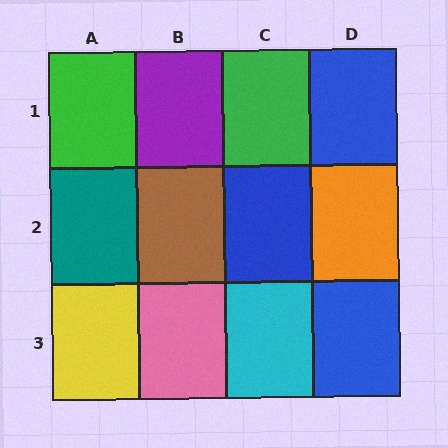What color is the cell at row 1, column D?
Blue.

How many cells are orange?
1 cell is orange.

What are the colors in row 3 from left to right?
Yellow, pink, cyan, blue.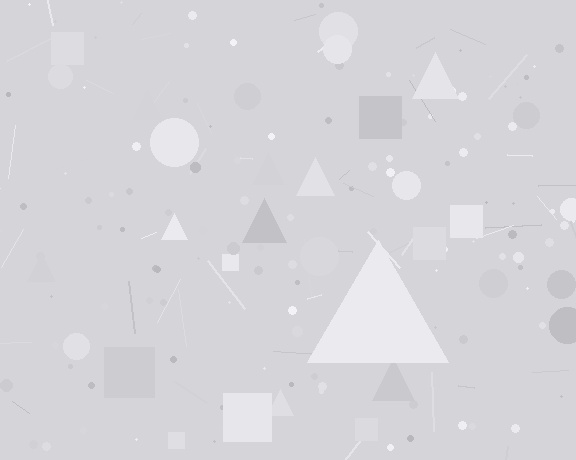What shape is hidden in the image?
A triangle is hidden in the image.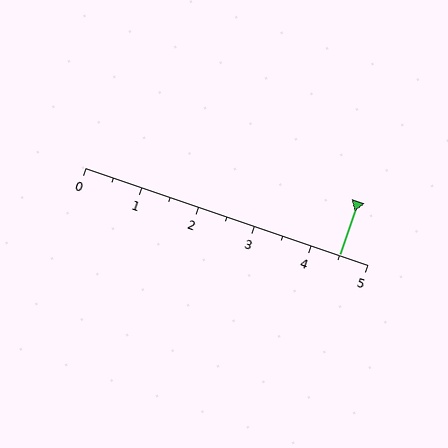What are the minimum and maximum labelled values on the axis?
The axis runs from 0 to 5.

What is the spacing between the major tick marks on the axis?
The major ticks are spaced 1 apart.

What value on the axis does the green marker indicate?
The marker indicates approximately 4.5.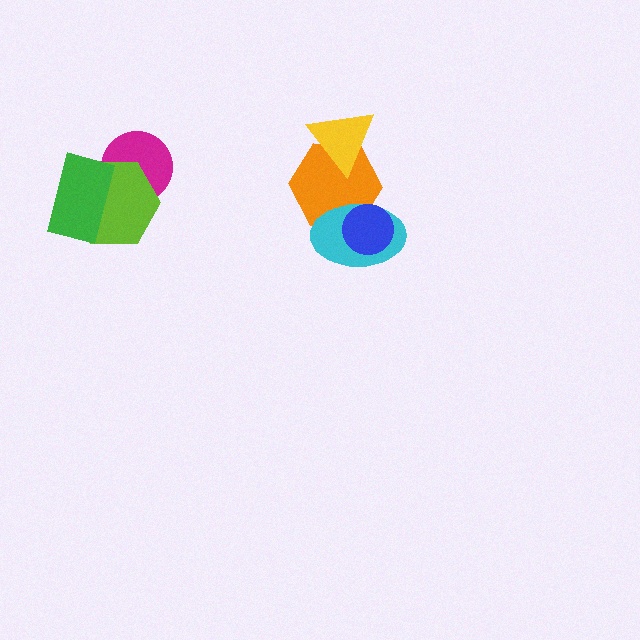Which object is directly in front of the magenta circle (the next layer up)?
The lime hexagon is directly in front of the magenta circle.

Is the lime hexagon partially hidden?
Yes, it is partially covered by another shape.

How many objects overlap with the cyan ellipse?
2 objects overlap with the cyan ellipse.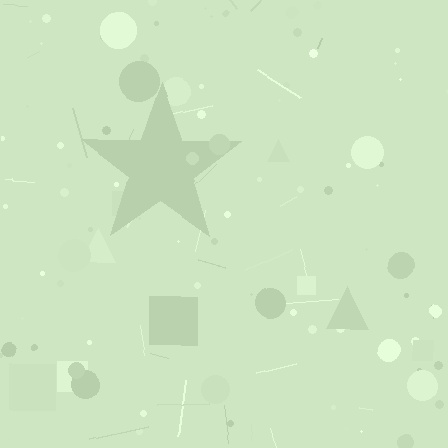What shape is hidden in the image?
A star is hidden in the image.